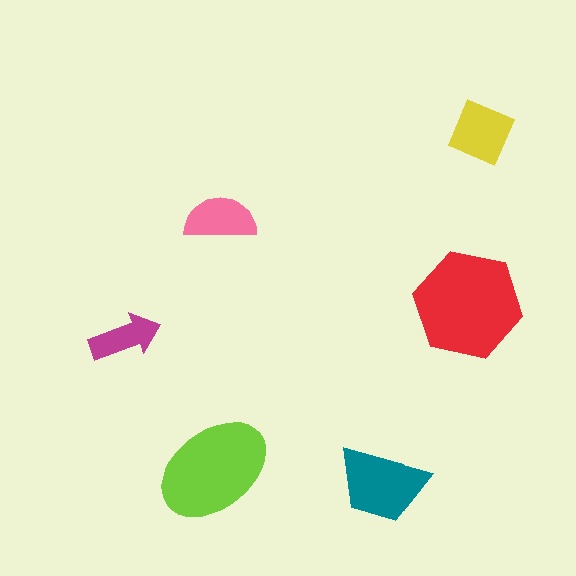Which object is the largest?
The red hexagon.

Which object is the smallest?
The magenta arrow.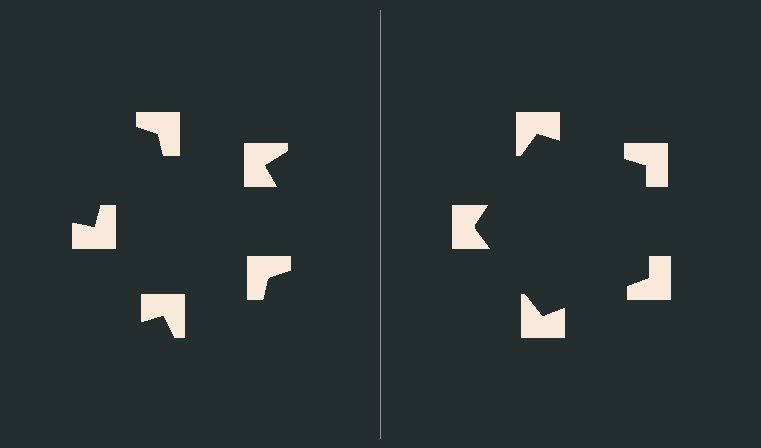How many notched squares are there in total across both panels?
10 — 5 on each side.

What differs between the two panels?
The notched squares are positioned identically on both sides; only the wedge orientations differ. On the right they align to a pentagon; on the left they are misaligned.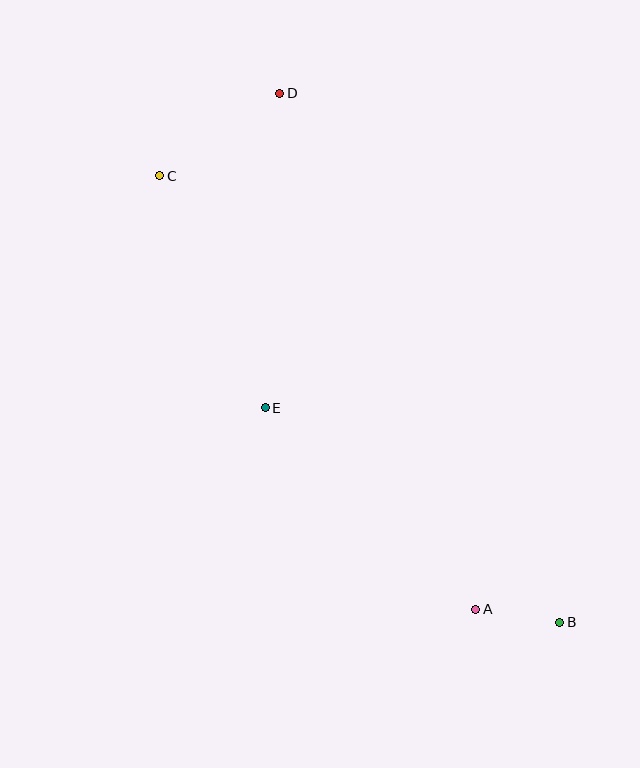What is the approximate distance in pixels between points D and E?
The distance between D and E is approximately 315 pixels.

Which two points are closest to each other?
Points A and B are closest to each other.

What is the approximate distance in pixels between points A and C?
The distance between A and C is approximately 537 pixels.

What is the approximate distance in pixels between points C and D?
The distance between C and D is approximately 145 pixels.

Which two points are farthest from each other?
Points B and C are farthest from each other.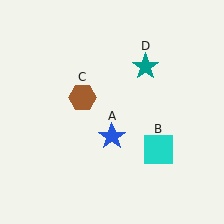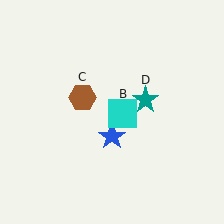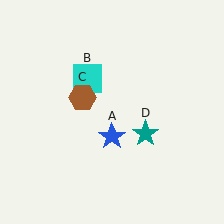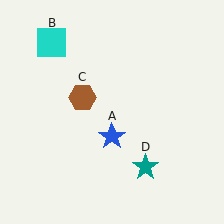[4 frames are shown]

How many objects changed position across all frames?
2 objects changed position: cyan square (object B), teal star (object D).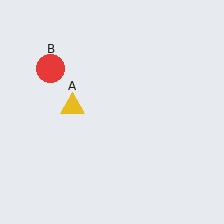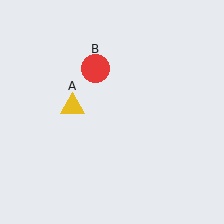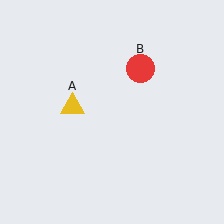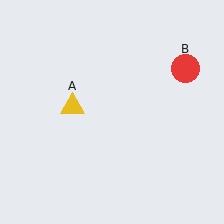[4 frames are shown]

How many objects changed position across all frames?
1 object changed position: red circle (object B).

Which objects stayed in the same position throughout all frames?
Yellow triangle (object A) remained stationary.